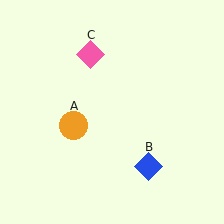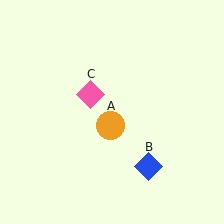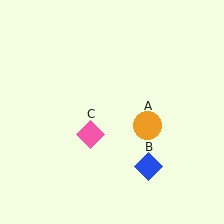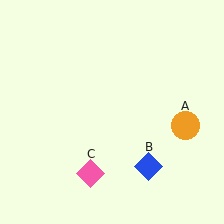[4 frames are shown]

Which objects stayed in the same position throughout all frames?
Blue diamond (object B) remained stationary.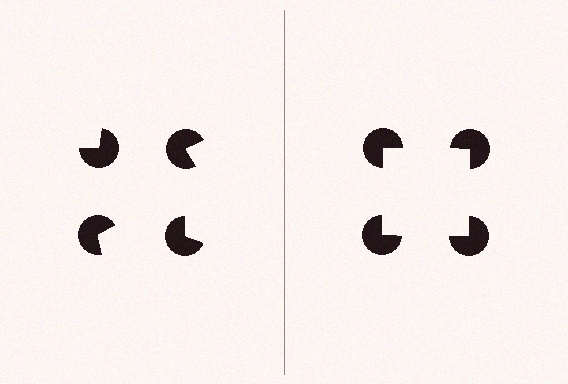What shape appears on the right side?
An illusory square.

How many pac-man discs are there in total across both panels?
8 — 4 on each side.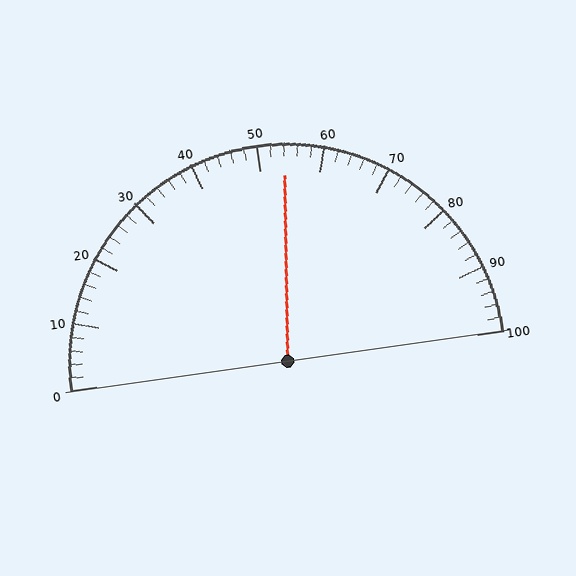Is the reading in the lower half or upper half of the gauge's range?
The reading is in the upper half of the range (0 to 100).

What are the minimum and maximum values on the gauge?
The gauge ranges from 0 to 100.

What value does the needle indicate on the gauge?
The needle indicates approximately 54.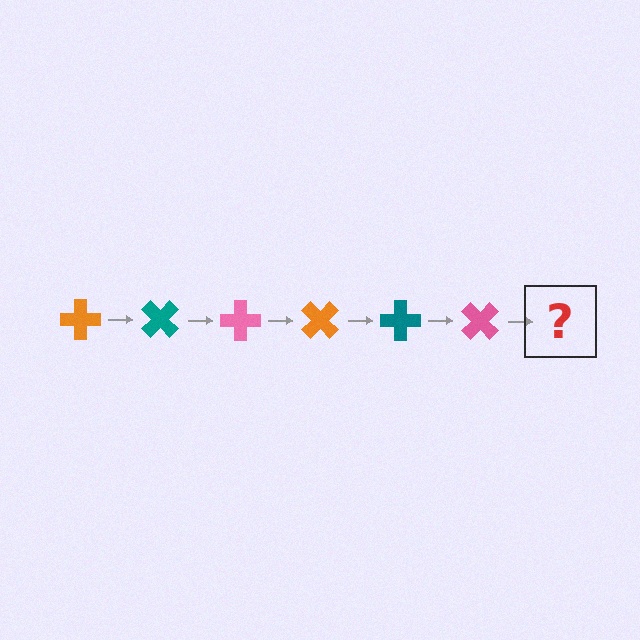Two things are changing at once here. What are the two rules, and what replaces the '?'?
The two rules are that it rotates 45 degrees each step and the color cycles through orange, teal, and pink. The '?' should be an orange cross, rotated 270 degrees from the start.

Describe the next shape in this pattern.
It should be an orange cross, rotated 270 degrees from the start.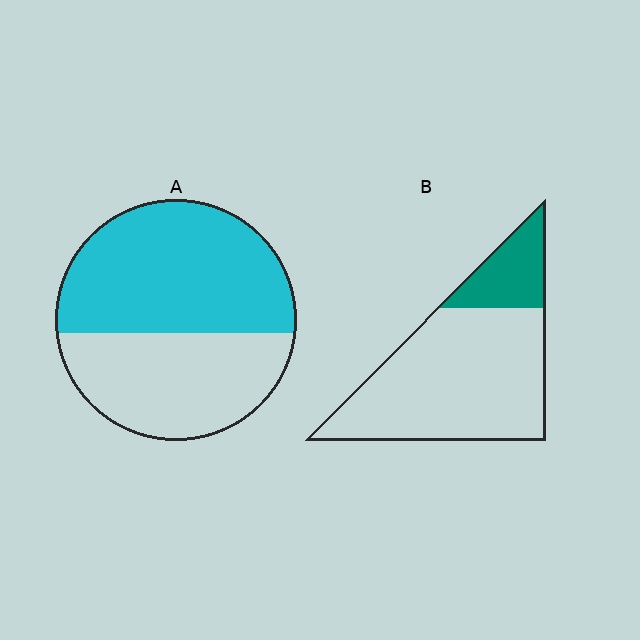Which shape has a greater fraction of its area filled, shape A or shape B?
Shape A.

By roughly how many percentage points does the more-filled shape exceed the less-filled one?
By roughly 35 percentage points (A over B).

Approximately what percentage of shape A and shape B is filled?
A is approximately 55% and B is approximately 20%.